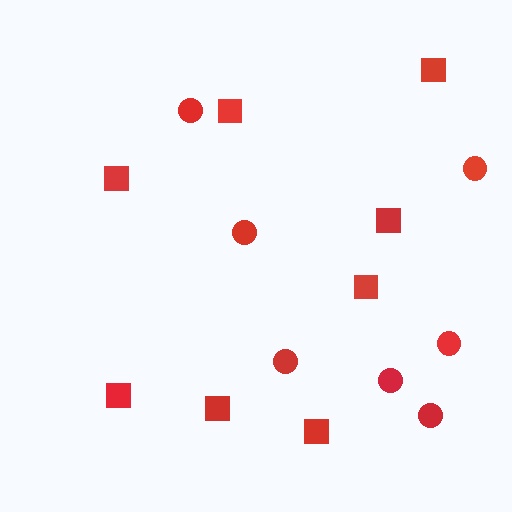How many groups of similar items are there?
There are 2 groups: one group of circles (7) and one group of squares (8).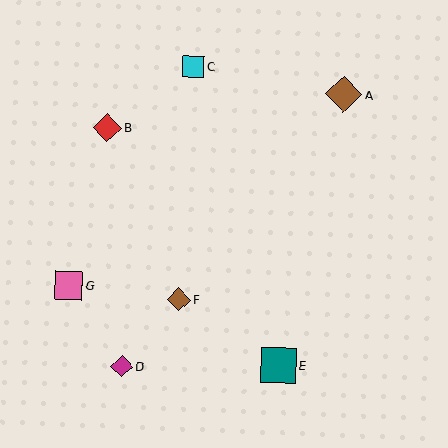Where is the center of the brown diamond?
The center of the brown diamond is at (344, 94).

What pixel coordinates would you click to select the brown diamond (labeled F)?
Click at (179, 300) to select the brown diamond F.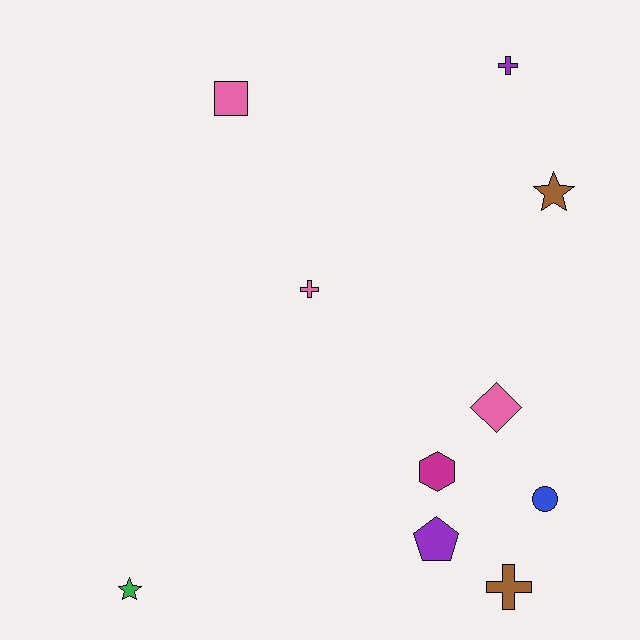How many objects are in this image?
There are 10 objects.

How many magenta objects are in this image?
There is 1 magenta object.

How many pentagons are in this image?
There is 1 pentagon.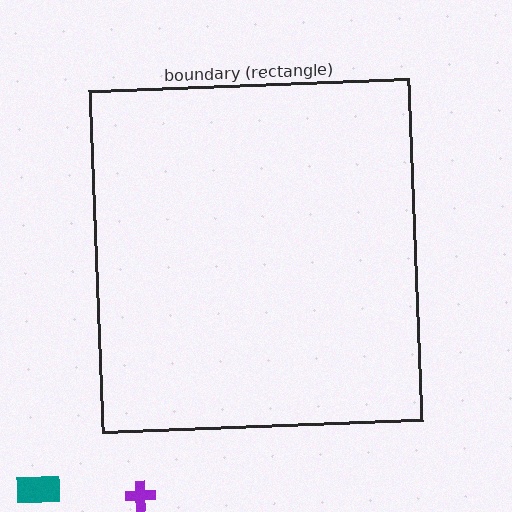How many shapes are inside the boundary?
0 inside, 2 outside.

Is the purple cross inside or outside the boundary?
Outside.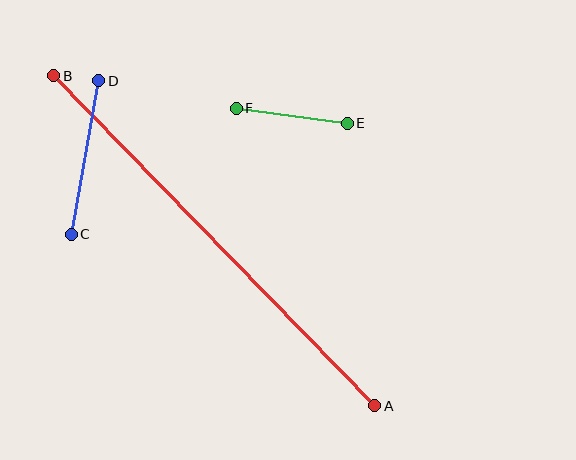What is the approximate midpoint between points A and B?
The midpoint is at approximately (214, 241) pixels.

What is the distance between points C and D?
The distance is approximately 156 pixels.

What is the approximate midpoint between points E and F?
The midpoint is at approximately (292, 116) pixels.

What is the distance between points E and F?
The distance is approximately 112 pixels.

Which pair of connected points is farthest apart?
Points A and B are farthest apart.